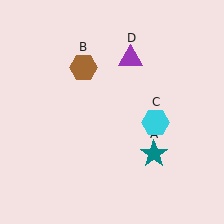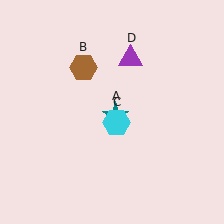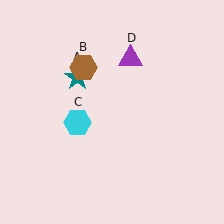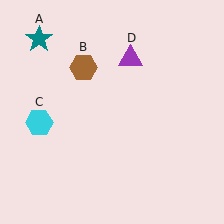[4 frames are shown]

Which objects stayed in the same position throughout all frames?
Brown hexagon (object B) and purple triangle (object D) remained stationary.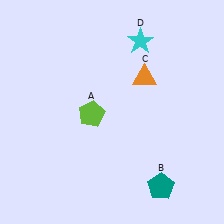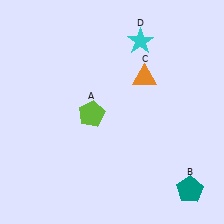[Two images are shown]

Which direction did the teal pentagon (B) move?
The teal pentagon (B) moved right.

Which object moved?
The teal pentagon (B) moved right.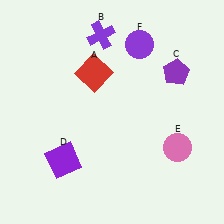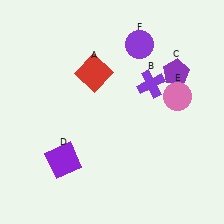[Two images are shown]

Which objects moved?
The objects that moved are: the purple cross (B), the pink circle (E).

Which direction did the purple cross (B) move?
The purple cross (B) moved right.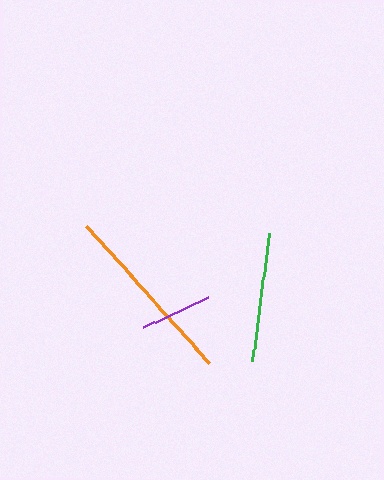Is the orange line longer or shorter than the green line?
The orange line is longer than the green line.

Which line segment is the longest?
The orange line is the longest at approximately 184 pixels.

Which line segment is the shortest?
The purple line is the shortest at approximately 72 pixels.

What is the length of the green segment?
The green segment is approximately 129 pixels long.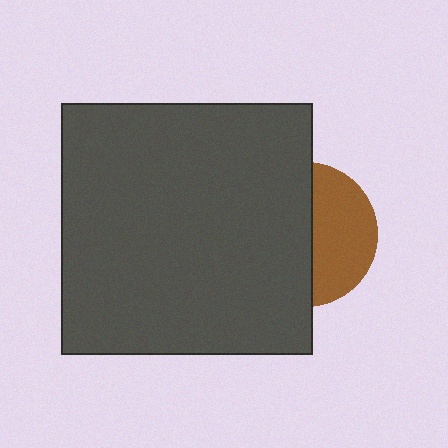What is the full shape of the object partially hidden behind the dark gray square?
The partially hidden object is a brown circle.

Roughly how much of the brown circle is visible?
A small part of it is visible (roughly 43%).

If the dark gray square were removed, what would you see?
You would see the complete brown circle.